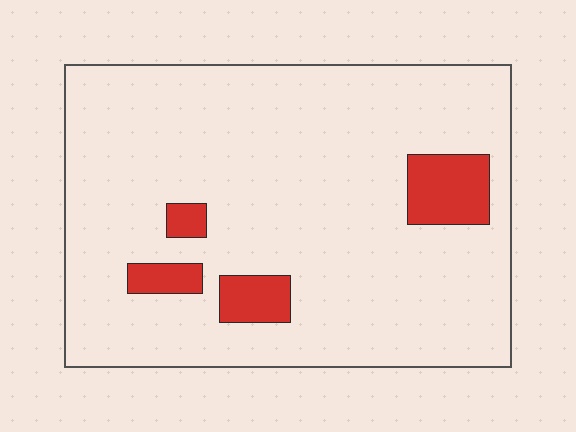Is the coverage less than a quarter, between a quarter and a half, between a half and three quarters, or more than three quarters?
Less than a quarter.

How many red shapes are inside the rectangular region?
4.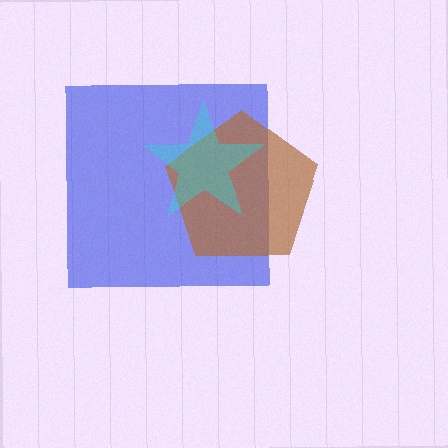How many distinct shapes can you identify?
There are 3 distinct shapes: a blue square, a brown pentagon, a cyan star.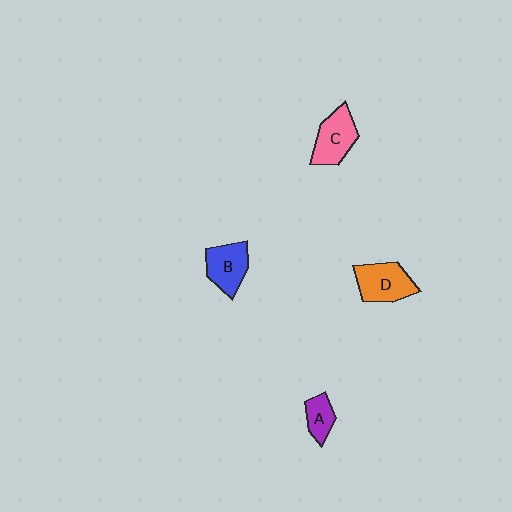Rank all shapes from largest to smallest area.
From largest to smallest: D (orange), C (pink), B (blue), A (purple).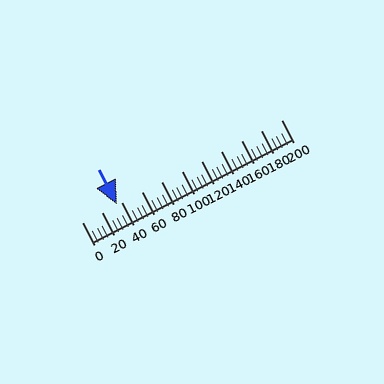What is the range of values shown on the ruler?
The ruler shows values from 0 to 200.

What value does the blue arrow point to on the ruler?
The blue arrow points to approximately 35.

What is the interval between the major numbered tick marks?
The major tick marks are spaced 20 units apart.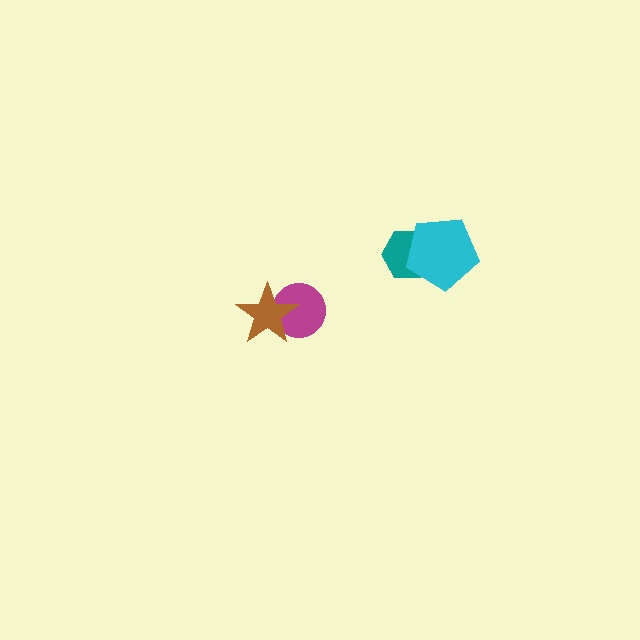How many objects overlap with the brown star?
1 object overlaps with the brown star.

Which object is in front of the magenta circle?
The brown star is in front of the magenta circle.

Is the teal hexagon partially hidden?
Yes, it is partially covered by another shape.